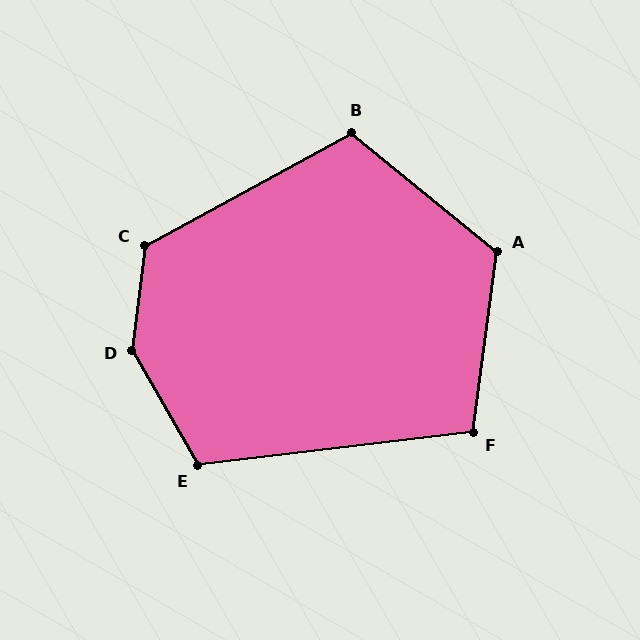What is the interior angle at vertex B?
Approximately 112 degrees (obtuse).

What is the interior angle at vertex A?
Approximately 122 degrees (obtuse).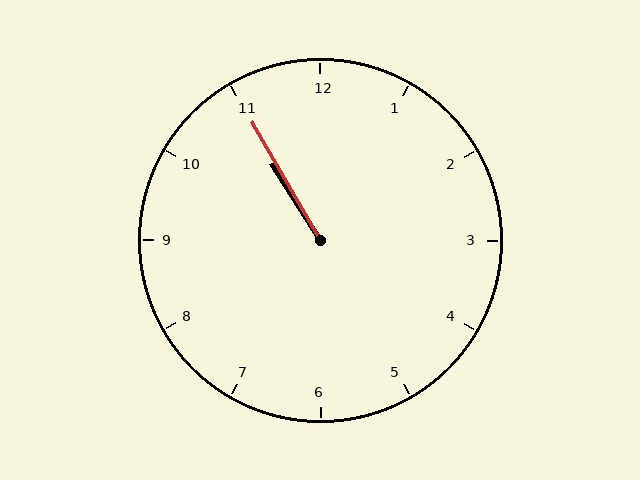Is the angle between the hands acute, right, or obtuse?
It is acute.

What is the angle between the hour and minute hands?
Approximately 2 degrees.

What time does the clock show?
10:55.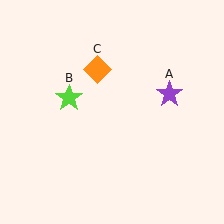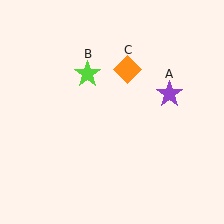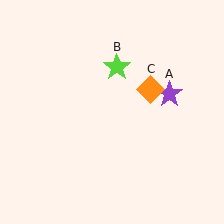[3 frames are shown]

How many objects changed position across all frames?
2 objects changed position: lime star (object B), orange diamond (object C).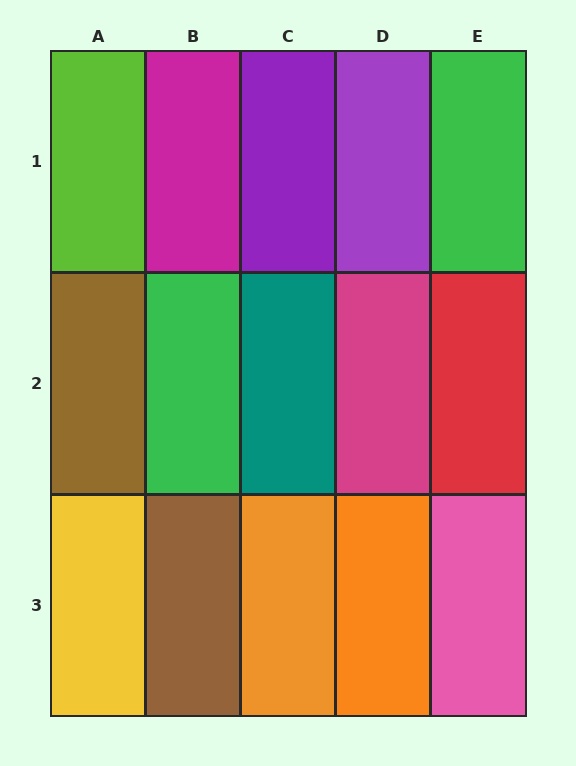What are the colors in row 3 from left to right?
Yellow, brown, orange, orange, pink.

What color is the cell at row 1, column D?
Purple.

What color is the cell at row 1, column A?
Lime.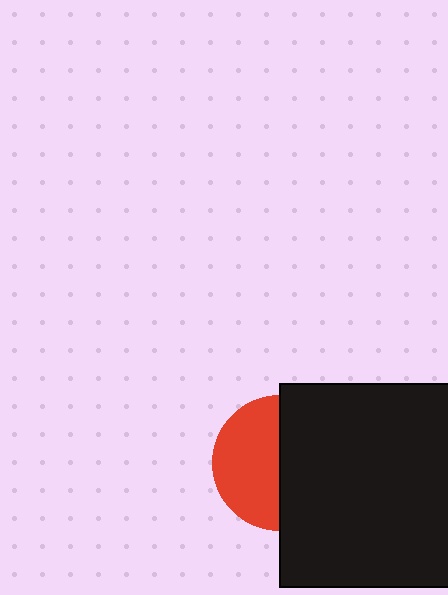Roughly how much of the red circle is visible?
About half of it is visible (roughly 50%).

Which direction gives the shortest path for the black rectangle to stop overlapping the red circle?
Moving right gives the shortest separation.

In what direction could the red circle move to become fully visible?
The red circle could move left. That would shift it out from behind the black rectangle entirely.